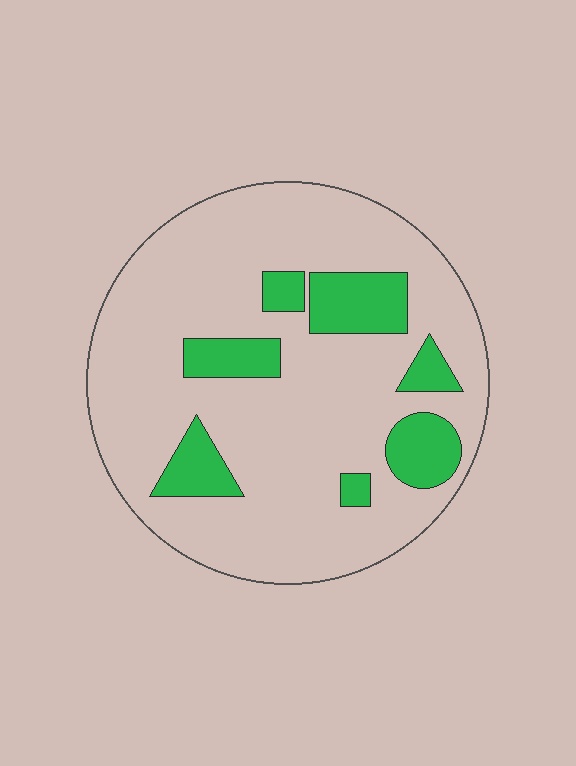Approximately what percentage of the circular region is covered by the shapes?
Approximately 20%.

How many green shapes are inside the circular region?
7.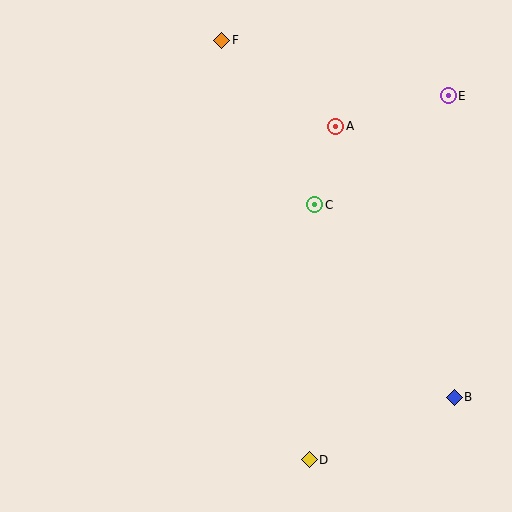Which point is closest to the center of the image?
Point C at (315, 205) is closest to the center.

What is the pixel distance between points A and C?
The distance between A and C is 81 pixels.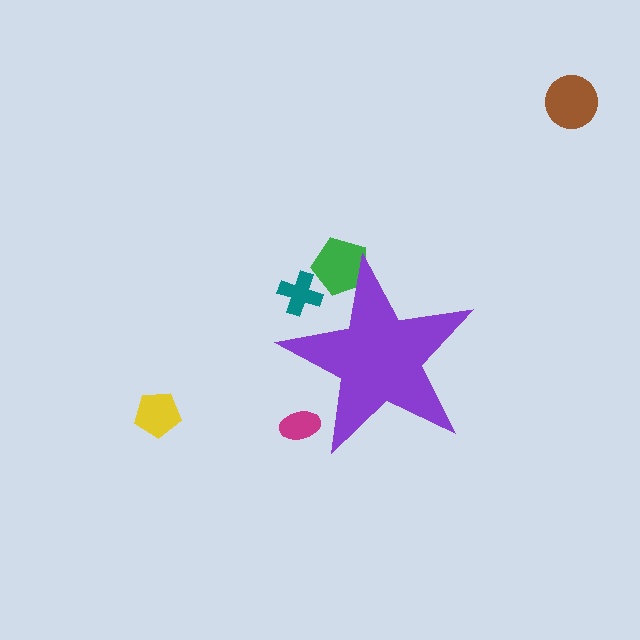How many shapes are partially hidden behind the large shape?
3 shapes are partially hidden.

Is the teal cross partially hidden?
Yes, the teal cross is partially hidden behind the purple star.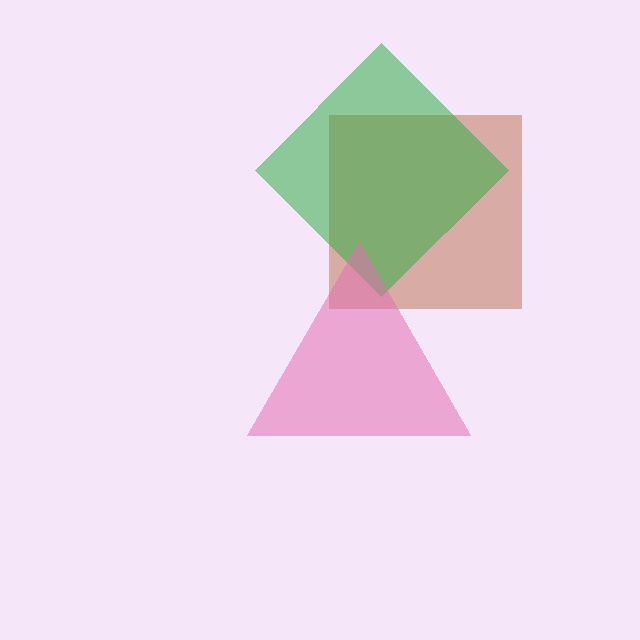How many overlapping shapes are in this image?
There are 3 overlapping shapes in the image.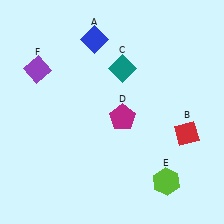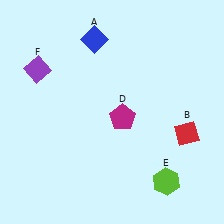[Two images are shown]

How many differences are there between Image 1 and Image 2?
There is 1 difference between the two images.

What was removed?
The teal diamond (C) was removed in Image 2.